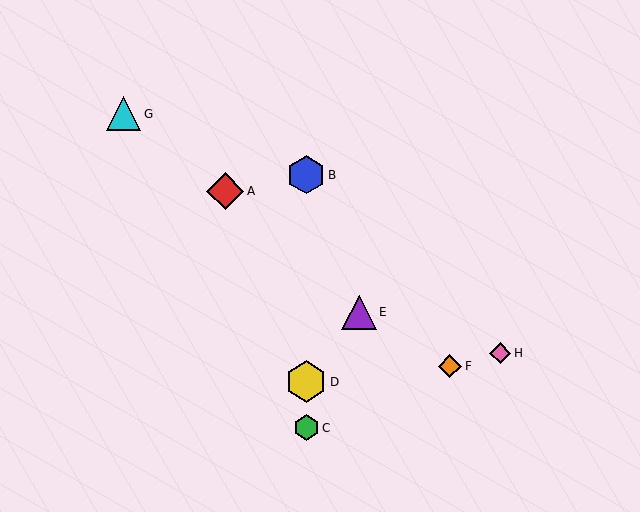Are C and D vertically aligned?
Yes, both are at x≈306.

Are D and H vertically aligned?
No, D is at x≈306 and H is at x≈500.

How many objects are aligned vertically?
3 objects (B, C, D) are aligned vertically.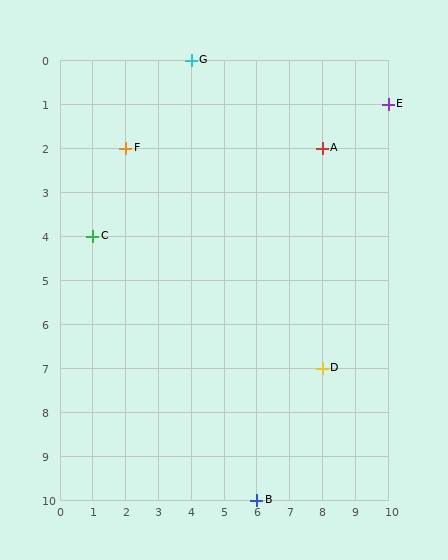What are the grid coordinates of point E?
Point E is at grid coordinates (10, 1).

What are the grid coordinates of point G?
Point G is at grid coordinates (4, 0).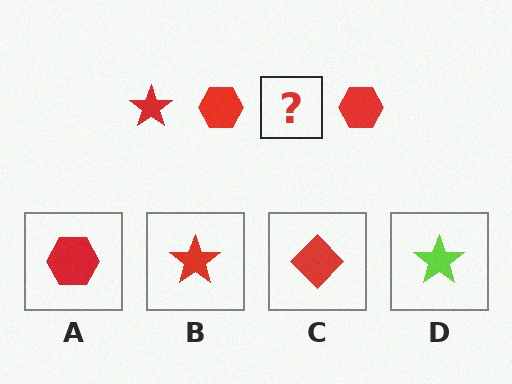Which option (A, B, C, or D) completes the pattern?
B.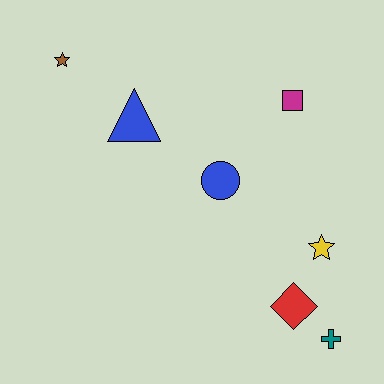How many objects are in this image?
There are 7 objects.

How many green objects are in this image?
There are no green objects.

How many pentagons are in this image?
There are no pentagons.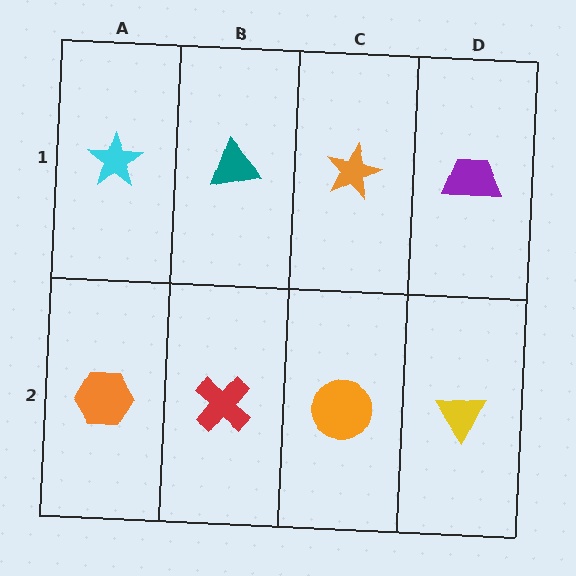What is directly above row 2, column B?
A teal triangle.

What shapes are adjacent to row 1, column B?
A red cross (row 2, column B), a cyan star (row 1, column A), an orange star (row 1, column C).